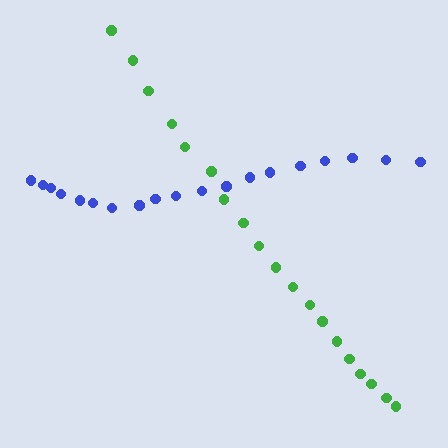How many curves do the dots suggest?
There are 2 distinct paths.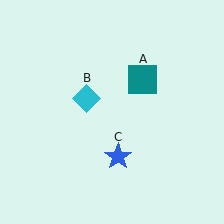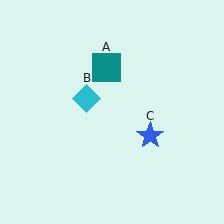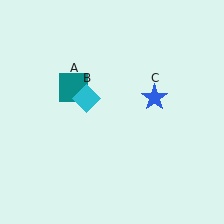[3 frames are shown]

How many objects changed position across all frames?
2 objects changed position: teal square (object A), blue star (object C).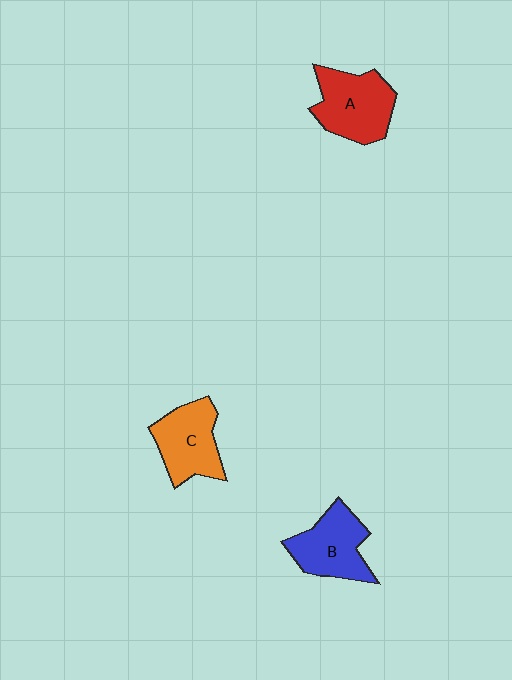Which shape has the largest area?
Shape A (red).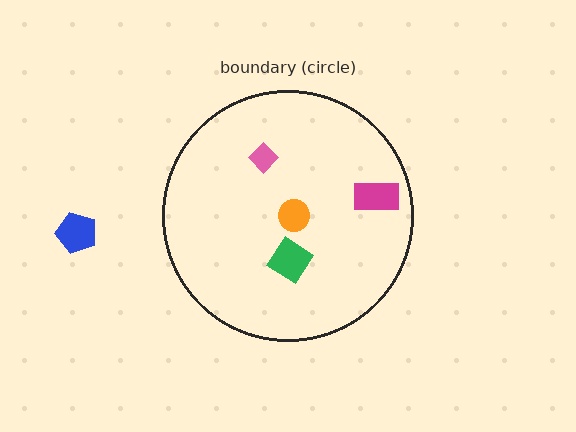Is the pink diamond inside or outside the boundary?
Inside.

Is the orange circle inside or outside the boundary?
Inside.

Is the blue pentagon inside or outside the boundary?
Outside.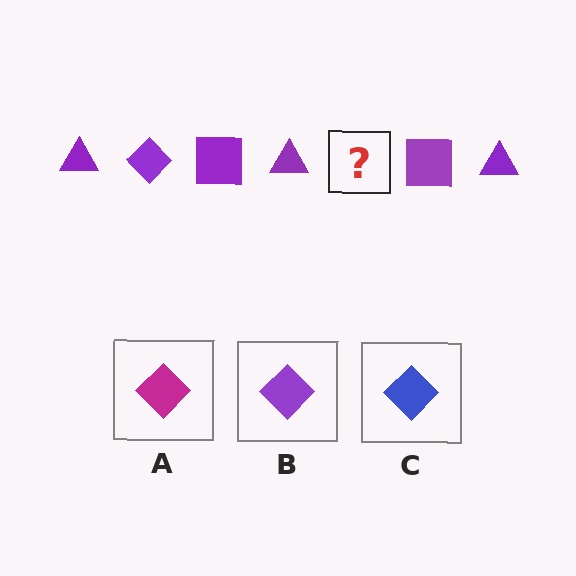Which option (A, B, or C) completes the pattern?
B.